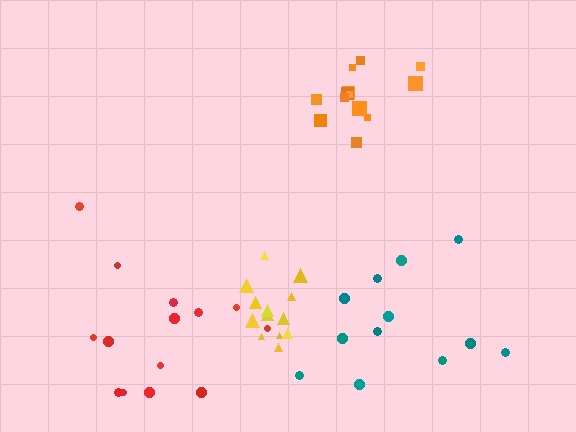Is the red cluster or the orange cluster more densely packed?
Orange.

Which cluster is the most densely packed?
Yellow.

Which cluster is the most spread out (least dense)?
Red.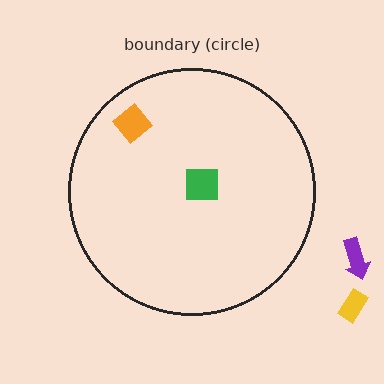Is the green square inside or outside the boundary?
Inside.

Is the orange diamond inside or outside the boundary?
Inside.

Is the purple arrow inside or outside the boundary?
Outside.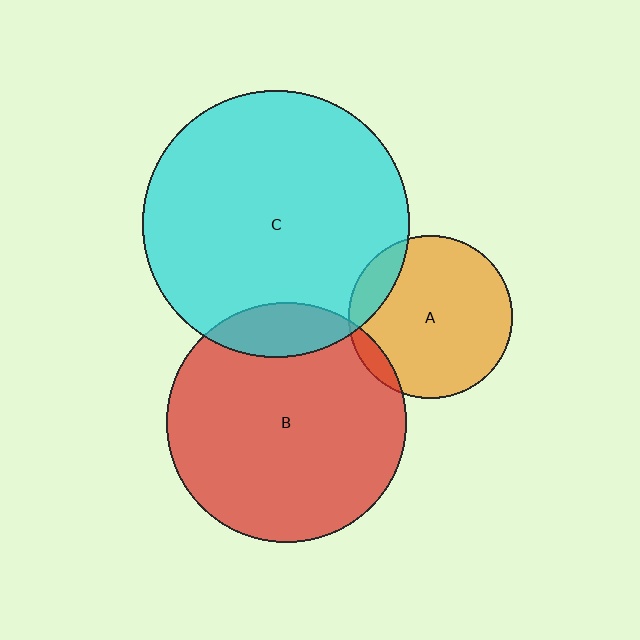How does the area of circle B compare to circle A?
Approximately 2.2 times.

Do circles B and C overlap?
Yes.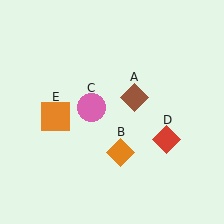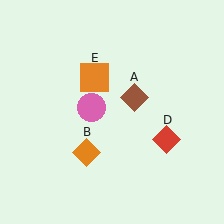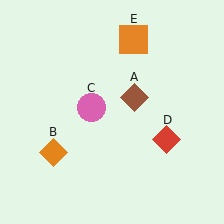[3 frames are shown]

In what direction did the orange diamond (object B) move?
The orange diamond (object B) moved left.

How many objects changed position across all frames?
2 objects changed position: orange diamond (object B), orange square (object E).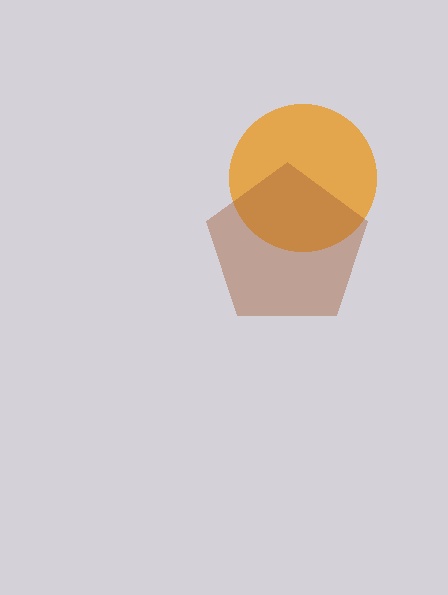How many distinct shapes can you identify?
There are 2 distinct shapes: an orange circle, a brown pentagon.